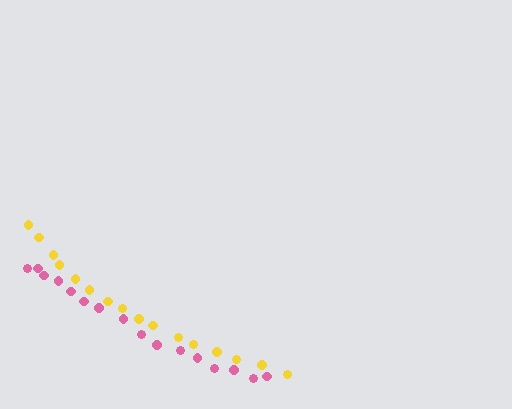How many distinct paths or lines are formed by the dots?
There are 2 distinct paths.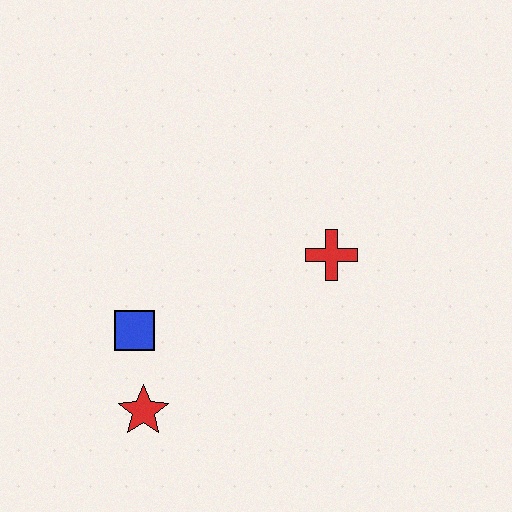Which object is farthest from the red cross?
The red star is farthest from the red cross.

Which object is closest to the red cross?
The blue square is closest to the red cross.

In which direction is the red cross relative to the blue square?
The red cross is to the right of the blue square.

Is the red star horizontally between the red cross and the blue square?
Yes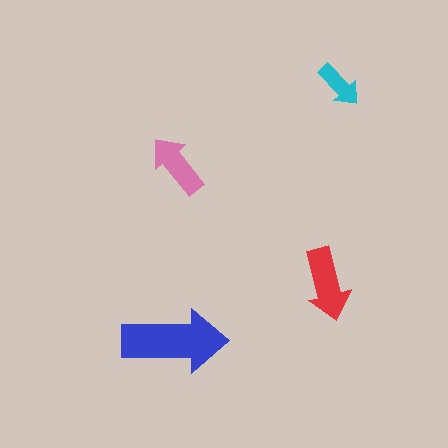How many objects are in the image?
There are 4 objects in the image.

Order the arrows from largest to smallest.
the blue one, the red one, the pink one, the cyan one.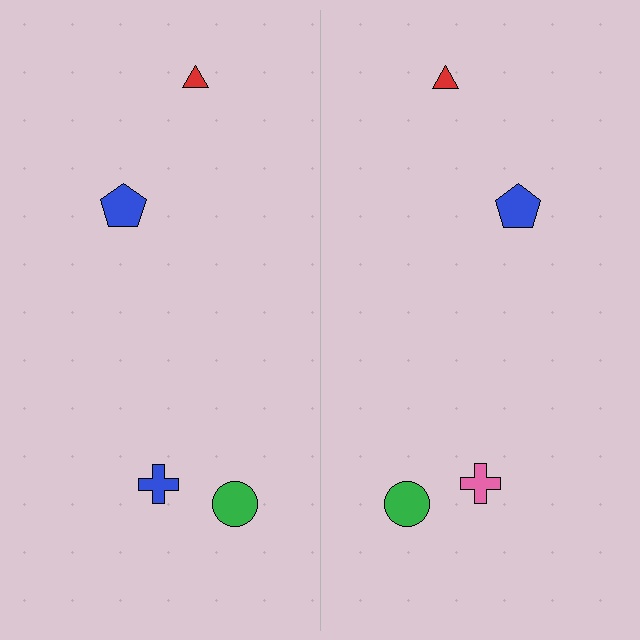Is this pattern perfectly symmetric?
No, the pattern is not perfectly symmetric. The pink cross on the right side breaks the symmetry — its mirror counterpart is blue.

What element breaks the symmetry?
The pink cross on the right side breaks the symmetry — its mirror counterpart is blue.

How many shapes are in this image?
There are 8 shapes in this image.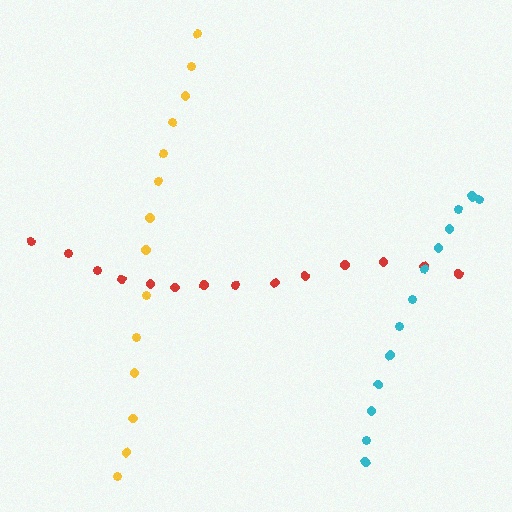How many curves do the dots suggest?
There are 3 distinct paths.